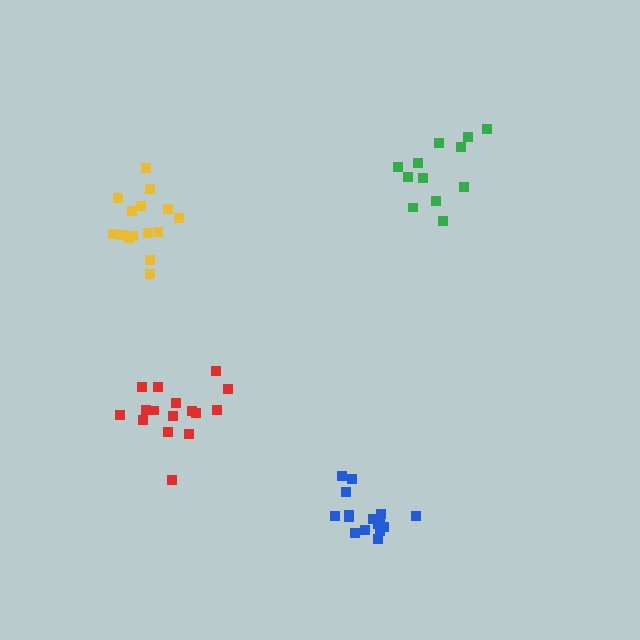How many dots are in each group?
Group 1: 16 dots, Group 2: 16 dots, Group 3: 13 dots, Group 4: 15 dots (60 total).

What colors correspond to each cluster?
The clusters are colored: blue, red, green, yellow.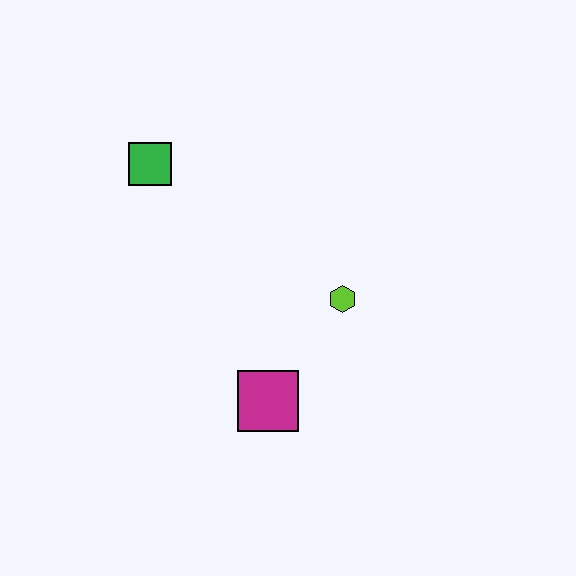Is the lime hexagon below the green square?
Yes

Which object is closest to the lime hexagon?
The magenta square is closest to the lime hexagon.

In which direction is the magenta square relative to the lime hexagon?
The magenta square is below the lime hexagon.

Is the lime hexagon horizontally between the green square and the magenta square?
No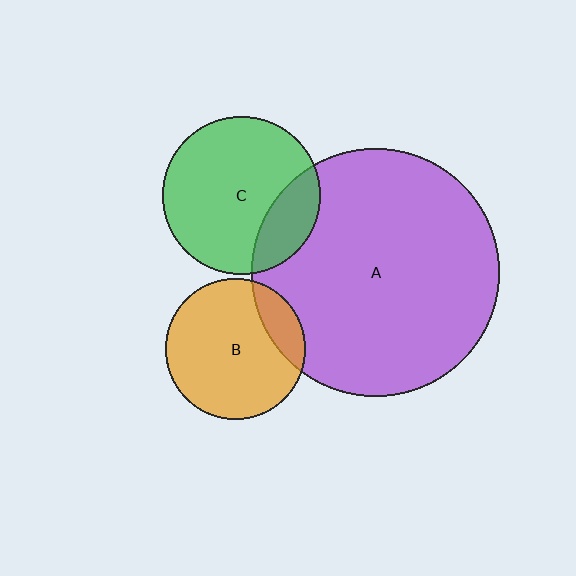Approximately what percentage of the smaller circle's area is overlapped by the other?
Approximately 15%.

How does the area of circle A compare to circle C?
Approximately 2.4 times.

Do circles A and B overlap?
Yes.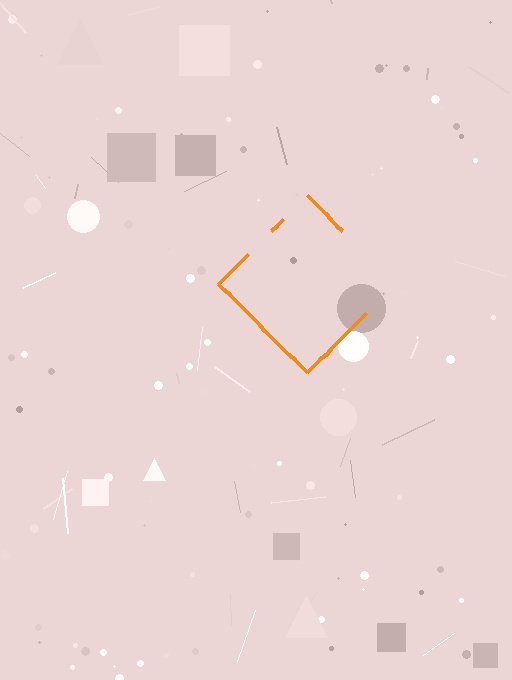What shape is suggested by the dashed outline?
The dashed outline suggests a diamond.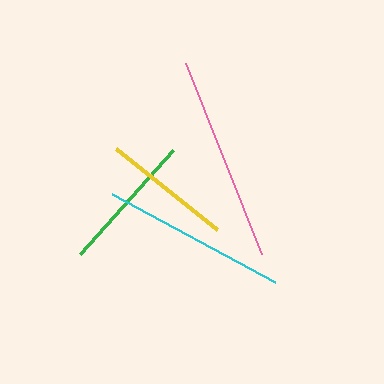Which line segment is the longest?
The pink line is the longest at approximately 206 pixels.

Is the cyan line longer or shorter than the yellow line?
The cyan line is longer than the yellow line.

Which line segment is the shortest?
The yellow line is the shortest at approximately 130 pixels.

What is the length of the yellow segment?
The yellow segment is approximately 130 pixels long.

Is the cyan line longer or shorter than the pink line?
The pink line is longer than the cyan line.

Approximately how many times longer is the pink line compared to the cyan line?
The pink line is approximately 1.1 times the length of the cyan line.